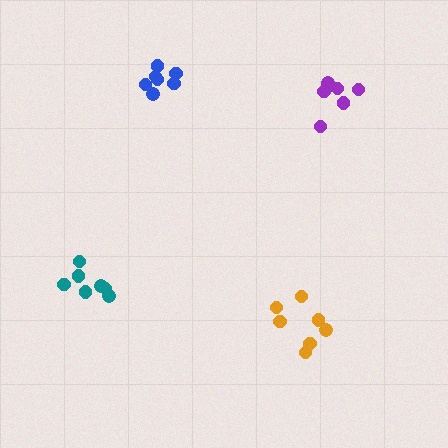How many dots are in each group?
Group 1: 7 dots, Group 2: 7 dots, Group 3: 7 dots, Group 4: 7 dots (28 total).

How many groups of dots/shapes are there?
There are 4 groups.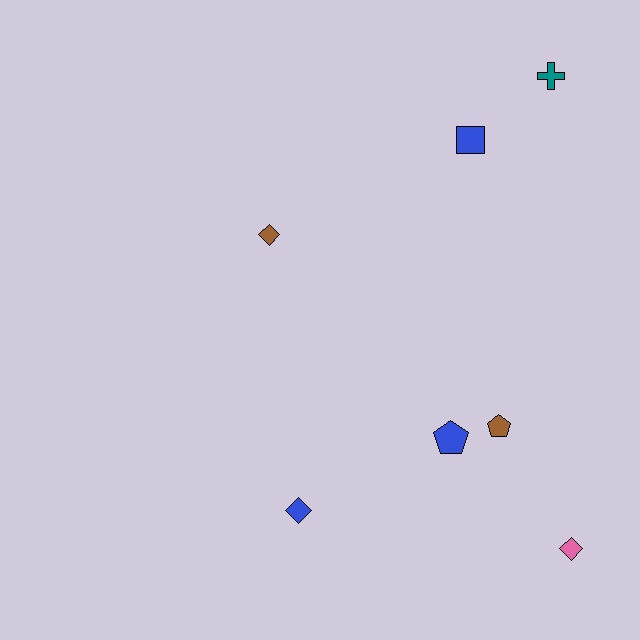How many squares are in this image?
There is 1 square.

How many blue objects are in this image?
There are 3 blue objects.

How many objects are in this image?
There are 7 objects.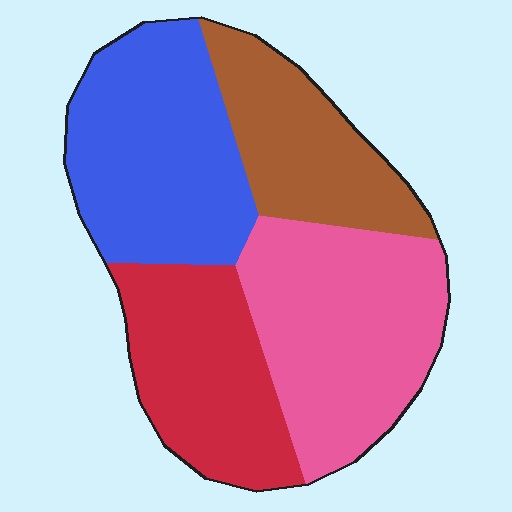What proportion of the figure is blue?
Blue covers 28% of the figure.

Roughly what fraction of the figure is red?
Red covers about 20% of the figure.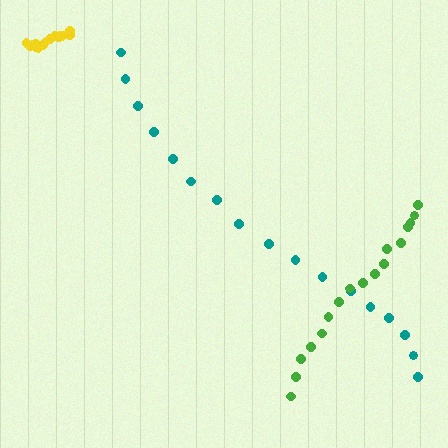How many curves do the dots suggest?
There are 3 distinct paths.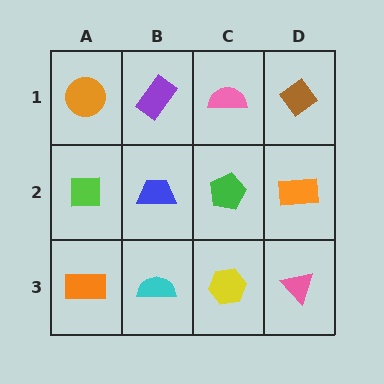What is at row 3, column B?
A cyan semicircle.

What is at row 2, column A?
A lime square.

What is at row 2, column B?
A blue trapezoid.